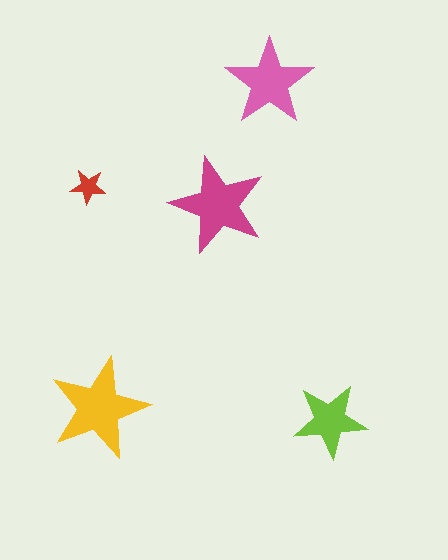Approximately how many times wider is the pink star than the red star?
About 2.5 times wider.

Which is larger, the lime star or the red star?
The lime one.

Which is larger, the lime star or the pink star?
The pink one.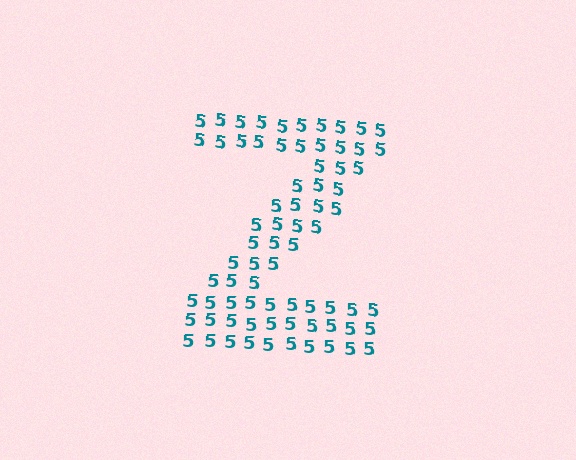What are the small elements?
The small elements are digit 5's.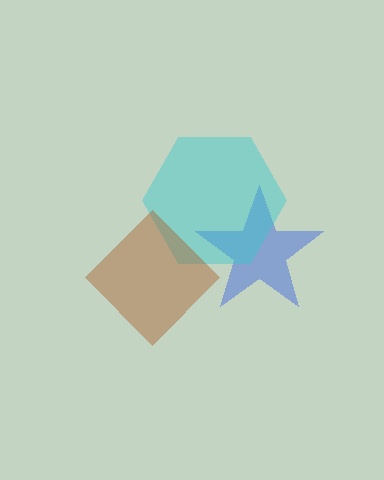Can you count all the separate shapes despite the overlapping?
Yes, there are 3 separate shapes.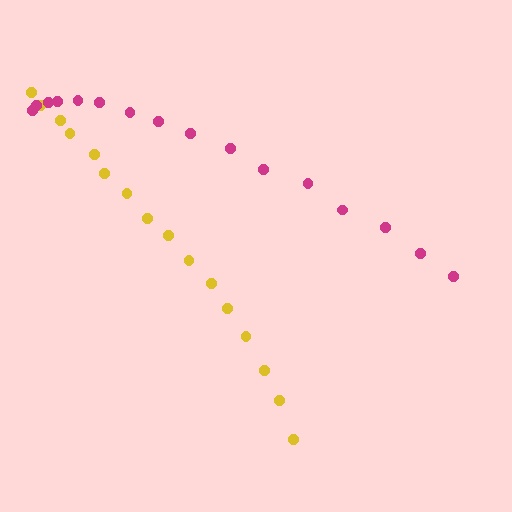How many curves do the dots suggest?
There are 2 distinct paths.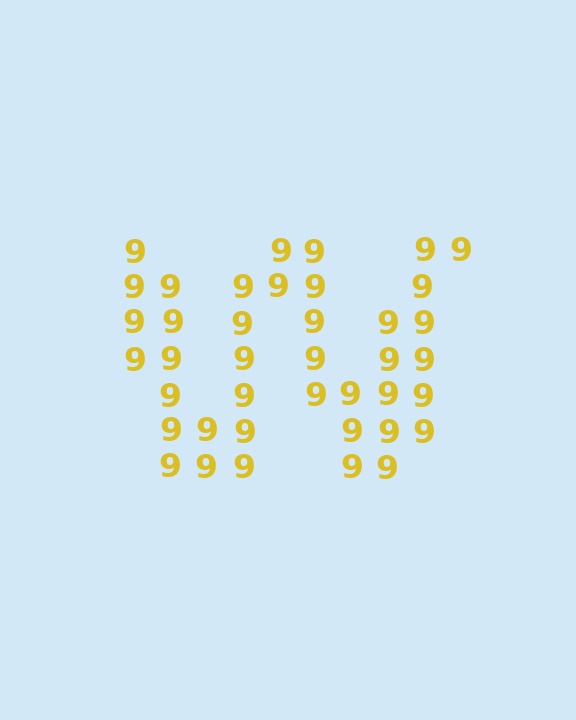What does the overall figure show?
The overall figure shows the letter W.